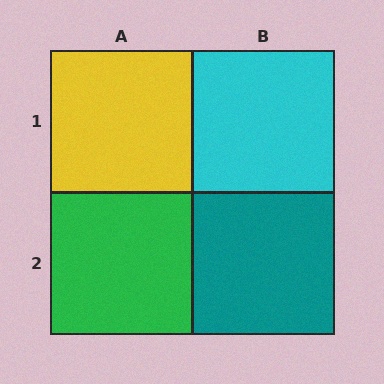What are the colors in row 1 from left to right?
Yellow, cyan.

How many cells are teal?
1 cell is teal.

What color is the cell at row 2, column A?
Green.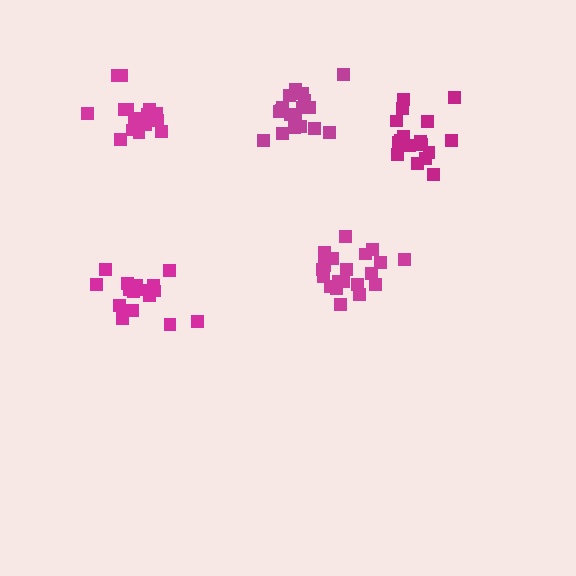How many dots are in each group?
Group 1: 17 dots, Group 2: 17 dots, Group 3: 20 dots, Group 4: 16 dots, Group 5: 19 dots (89 total).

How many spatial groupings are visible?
There are 5 spatial groupings.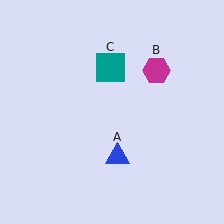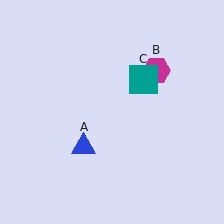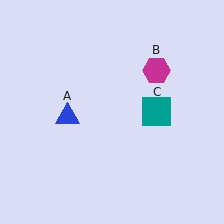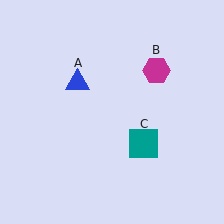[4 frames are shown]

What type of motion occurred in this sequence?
The blue triangle (object A), teal square (object C) rotated clockwise around the center of the scene.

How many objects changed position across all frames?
2 objects changed position: blue triangle (object A), teal square (object C).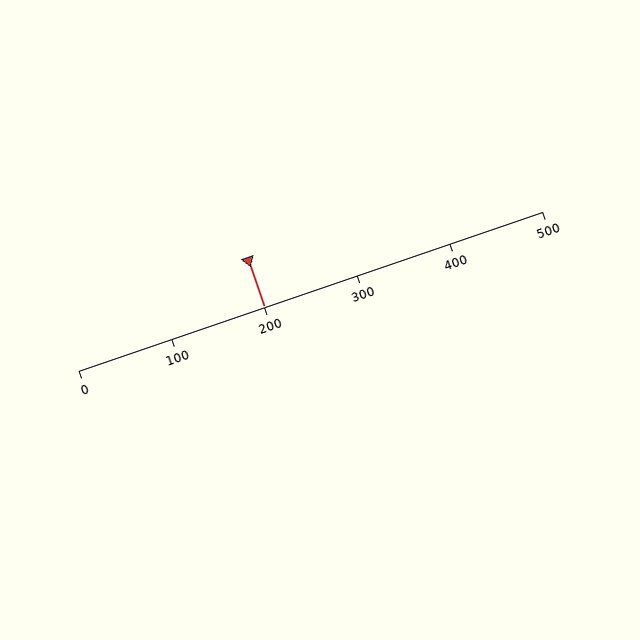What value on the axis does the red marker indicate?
The marker indicates approximately 200.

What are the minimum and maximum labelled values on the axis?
The axis runs from 0 to 500.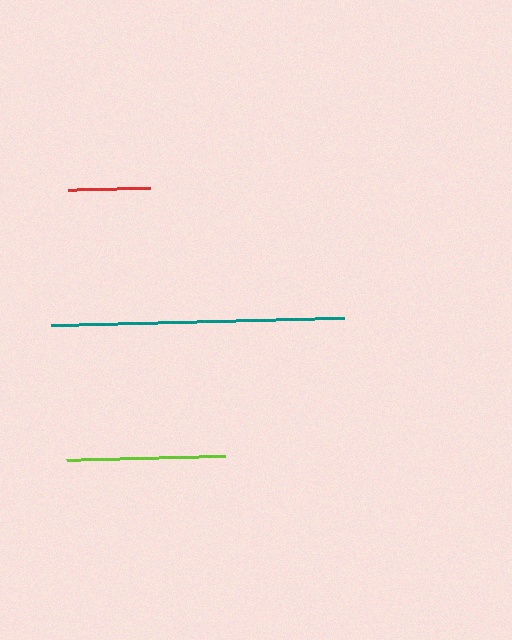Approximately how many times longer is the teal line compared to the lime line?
The teal line is approximately 1.8 times the length of the lime line.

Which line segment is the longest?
The teal line is the longest at approximately 293 pixels.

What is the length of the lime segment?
The lime segment is approximately 159 pixels long.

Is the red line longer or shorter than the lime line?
The lime line is longer than the red line.